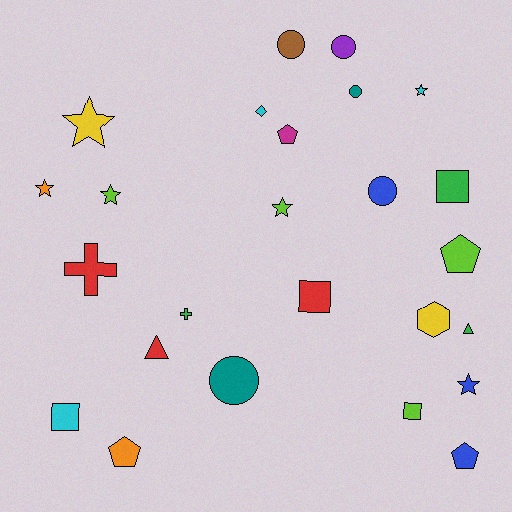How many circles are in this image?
There are 5 circles.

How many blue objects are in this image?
There are 3 blue objects.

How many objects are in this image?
There are 25 objects.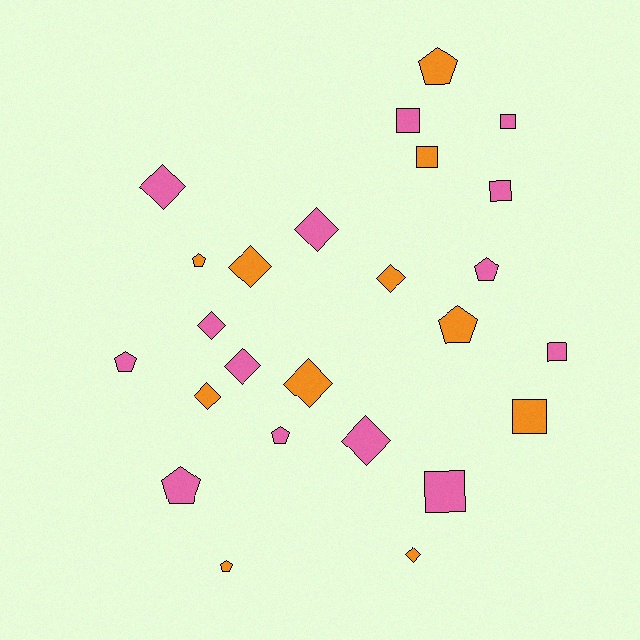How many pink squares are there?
There are 5 pink squares.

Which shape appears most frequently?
Diamond, with 10 objects.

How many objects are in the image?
There are 25 objects.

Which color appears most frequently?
Pink, with 14 objects.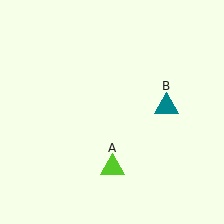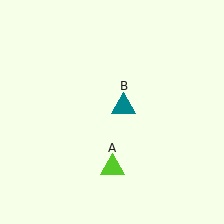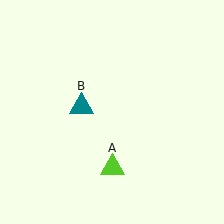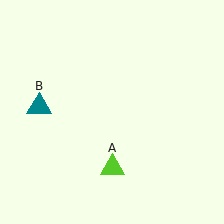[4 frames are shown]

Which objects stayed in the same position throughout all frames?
Lime triangle (object A) remained stationary.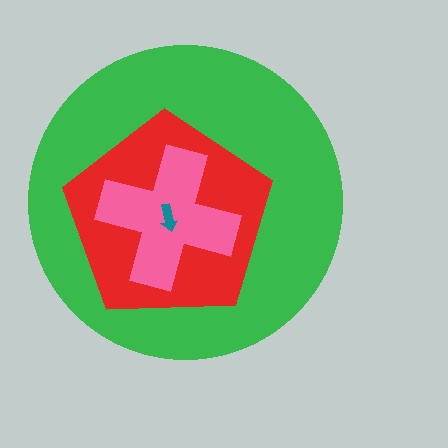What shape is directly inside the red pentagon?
The pink cross.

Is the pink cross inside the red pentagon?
Yes.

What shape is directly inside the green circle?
The red pentagon.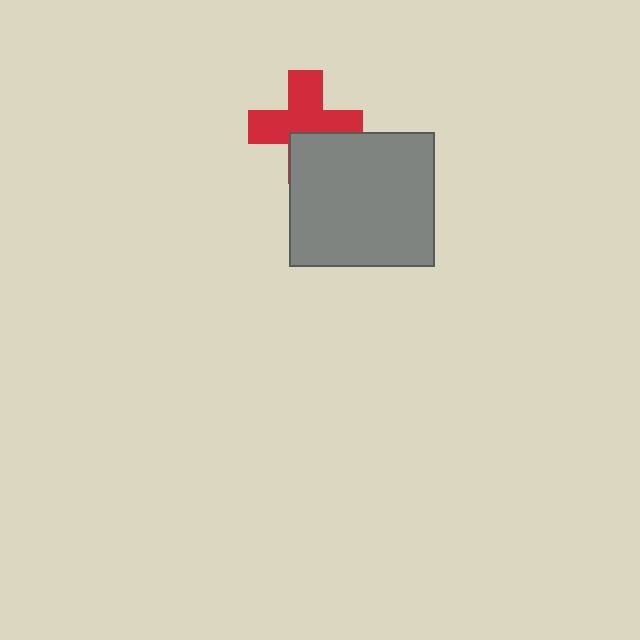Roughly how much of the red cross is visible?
Most of it is visible (roughly 67%).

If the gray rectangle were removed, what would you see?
You would see the complete red cross.